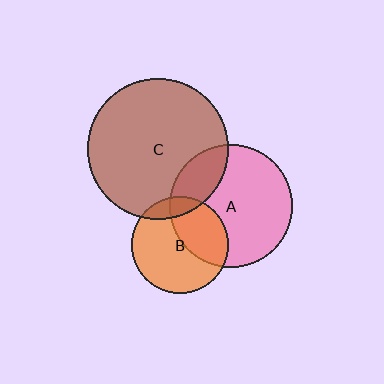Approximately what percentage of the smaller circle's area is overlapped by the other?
Approximately 15%.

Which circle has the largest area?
Circle C (brown).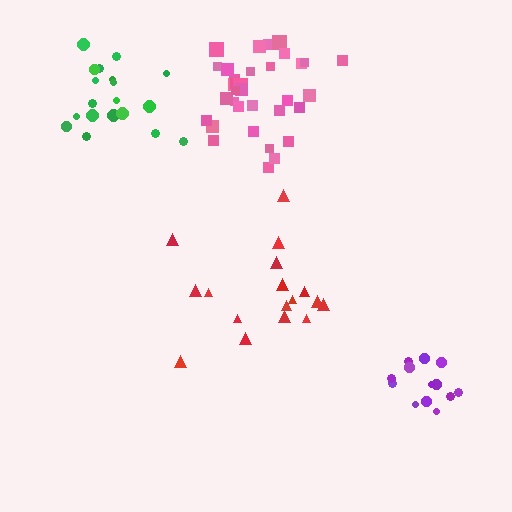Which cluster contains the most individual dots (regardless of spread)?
Pink (34).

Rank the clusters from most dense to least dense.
pink, purple, red, green.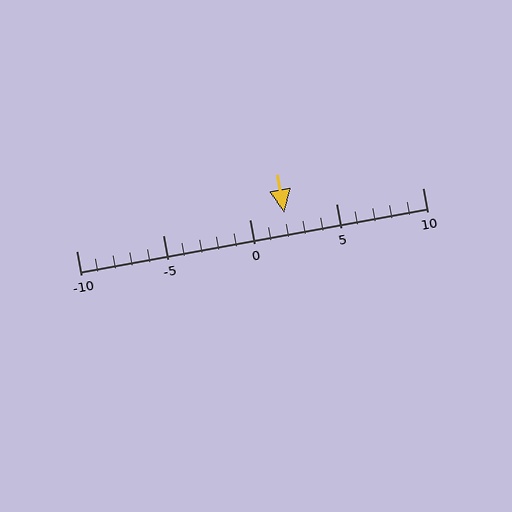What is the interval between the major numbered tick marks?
The major tick marks are spaced 5 units apart.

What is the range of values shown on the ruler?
The ruler shows values from -10 to 10.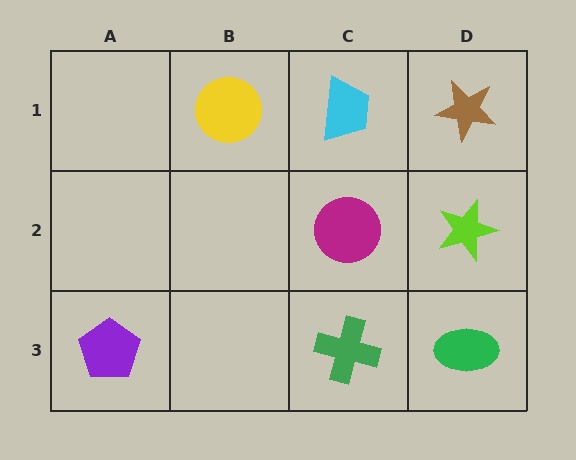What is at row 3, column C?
A green cross.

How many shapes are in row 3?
3 shapes.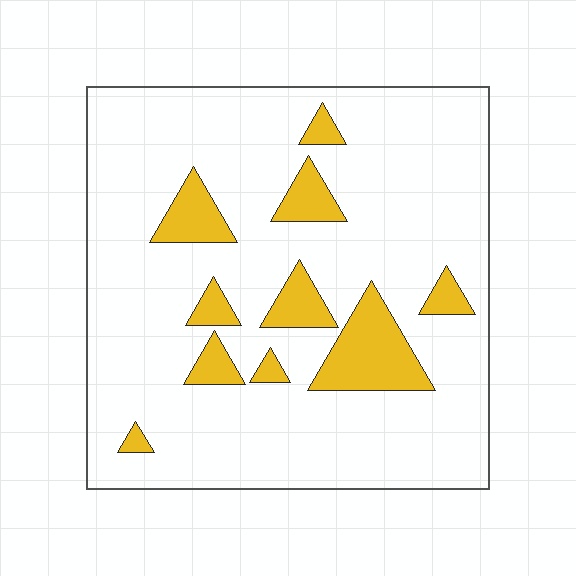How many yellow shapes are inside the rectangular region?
10.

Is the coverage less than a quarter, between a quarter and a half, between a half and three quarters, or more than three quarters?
Less than a quarter.